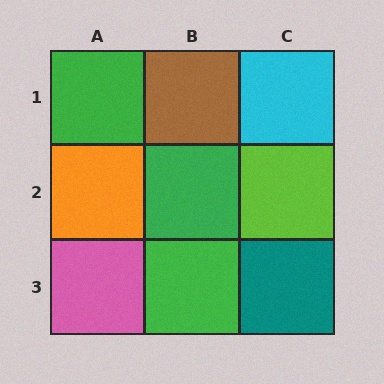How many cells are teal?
1 cell is teal.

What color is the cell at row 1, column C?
Cyan.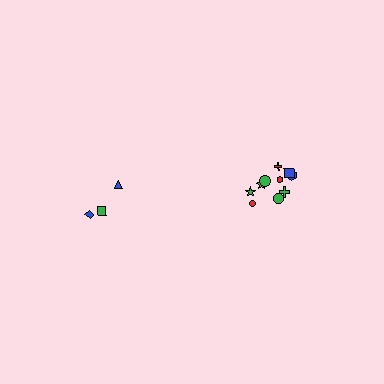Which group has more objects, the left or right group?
The right group.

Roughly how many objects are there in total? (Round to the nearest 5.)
Roughly 15 objects in total.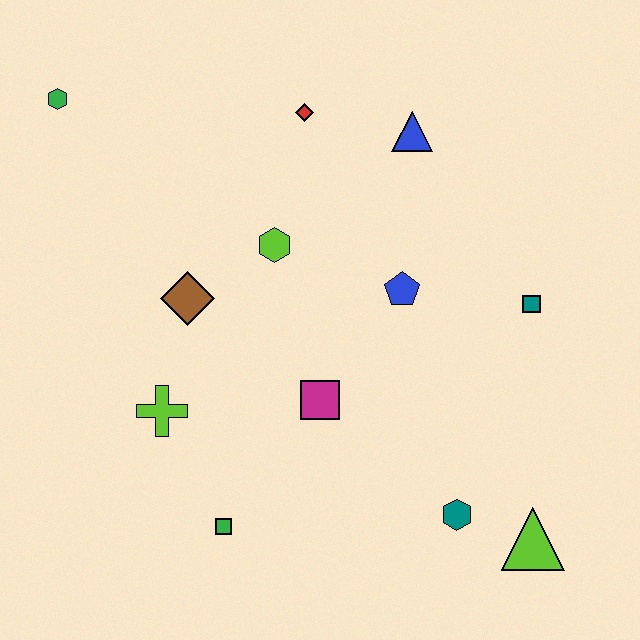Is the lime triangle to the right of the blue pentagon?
Yes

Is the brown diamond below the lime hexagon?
Yes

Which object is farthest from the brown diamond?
The lime triangle is farthest from the brown diamond.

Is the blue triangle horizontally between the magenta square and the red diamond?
No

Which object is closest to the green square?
The lime cross is closest to the green square.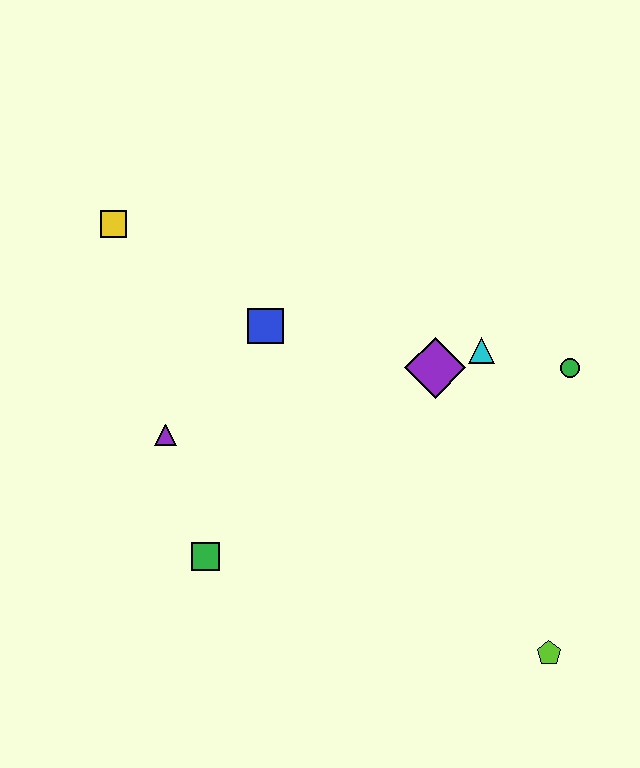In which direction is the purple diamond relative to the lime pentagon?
The purple diamond is above the lime pentagon.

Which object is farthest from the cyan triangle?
The yellow square is farthest from the cyan triangle.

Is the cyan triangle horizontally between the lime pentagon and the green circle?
No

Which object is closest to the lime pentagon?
The green circle is closest to the lime pentagon.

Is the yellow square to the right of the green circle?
No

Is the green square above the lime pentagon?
Yes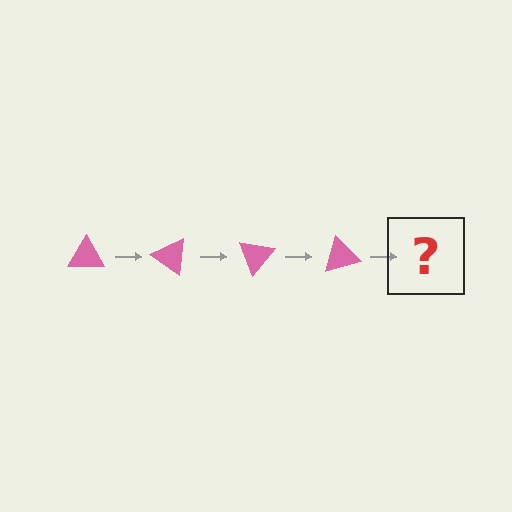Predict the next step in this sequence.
The next step is a pink triangle rotated 140 degrees.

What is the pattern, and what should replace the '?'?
The pattern is that the triangle rotates 35 degrees each step. The '?' should be a pink triangle rotated 140 degrees.